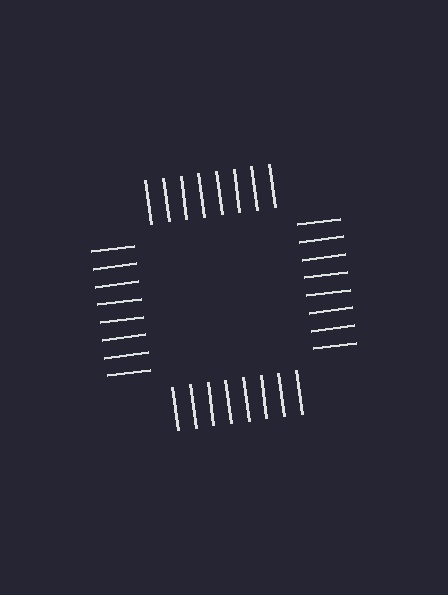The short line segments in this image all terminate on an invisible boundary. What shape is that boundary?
An illusory square — the line segments terminate on its edges but no continuous stroke is drawn.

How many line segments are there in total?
32 — 8 along each of the 4 edges.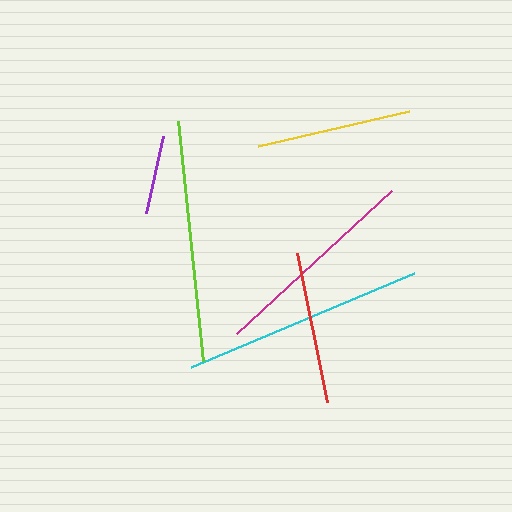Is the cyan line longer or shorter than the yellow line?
The cyan line is longer than the yellow line.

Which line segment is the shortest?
The purple line is the shortest at approximately 79 pixels.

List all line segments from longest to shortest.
From longest to shortest: cyan, lime, magenta, yellow, red, purple.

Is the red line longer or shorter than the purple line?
The red line is longer than the purple line.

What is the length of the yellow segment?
The yellow segment is approximately 154 pixels long.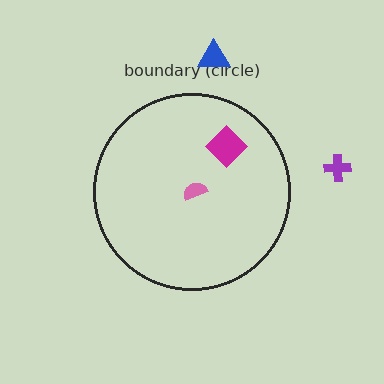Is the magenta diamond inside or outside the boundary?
Inside.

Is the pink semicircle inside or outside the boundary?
Inside.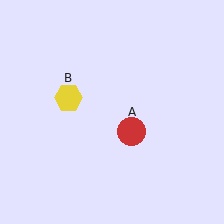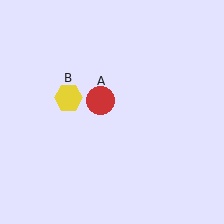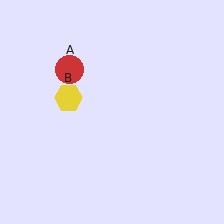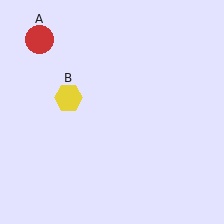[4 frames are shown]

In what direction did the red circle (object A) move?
The red circle (object A) moved up and to the left.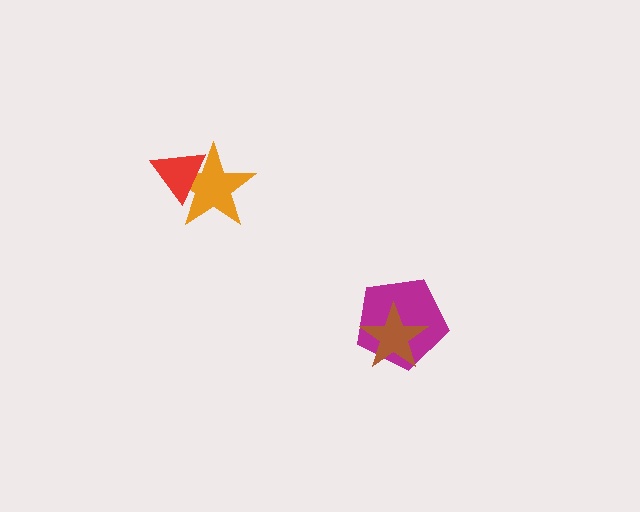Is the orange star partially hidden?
Yes, it is partially covered by another shape.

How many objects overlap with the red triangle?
1 object overlaps with the red triangle.